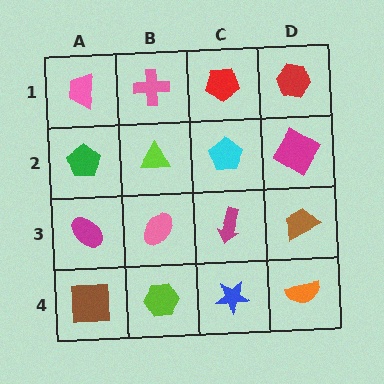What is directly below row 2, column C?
A magenta arrow.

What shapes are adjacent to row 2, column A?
A pink trapezoid (row 1, column A), a magenta ellipse (row 3, column A), a lime triangle (row 2, column B).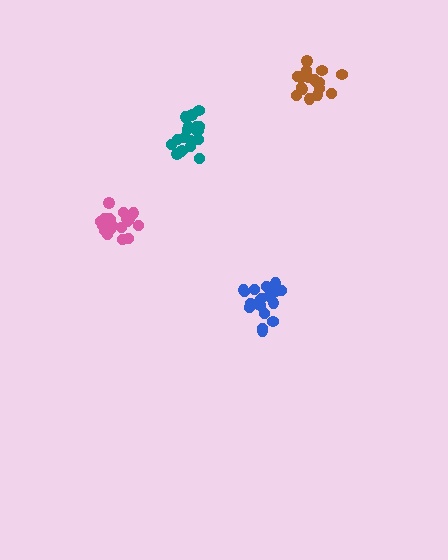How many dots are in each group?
Group 1: 18 dots, Group 2: 19 dots, Group 3: 19 dots, Group 4: 18 dots (74 total).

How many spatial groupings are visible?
There are 4 spatial groupings.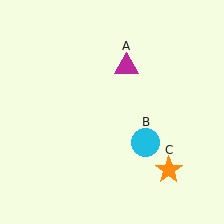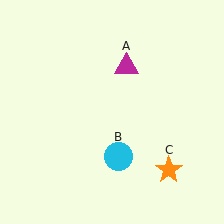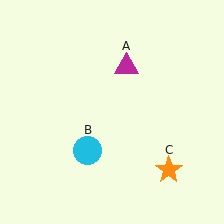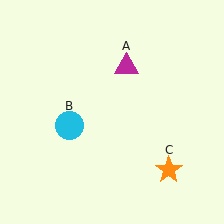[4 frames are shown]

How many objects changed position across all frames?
1 object changed position: cyan circle (object B).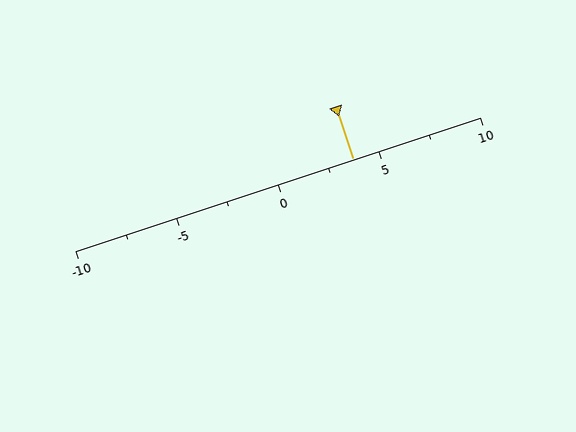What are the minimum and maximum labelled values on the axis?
The axis runs from -10 to 10.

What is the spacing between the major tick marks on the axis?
The major ticks are spaced 5 apart.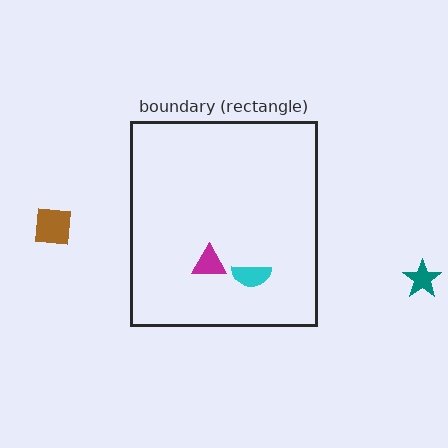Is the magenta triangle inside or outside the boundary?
Inside.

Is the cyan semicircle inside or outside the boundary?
Inside.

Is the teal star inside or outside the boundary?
Outside.